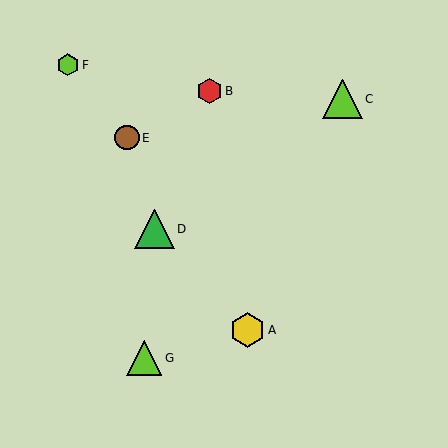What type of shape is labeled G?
Shape G is a lime triangle.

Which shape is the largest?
The lime triangle (labeled C) is the largest.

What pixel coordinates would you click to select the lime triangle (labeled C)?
Click at (343, 99) to select the lime triangle C.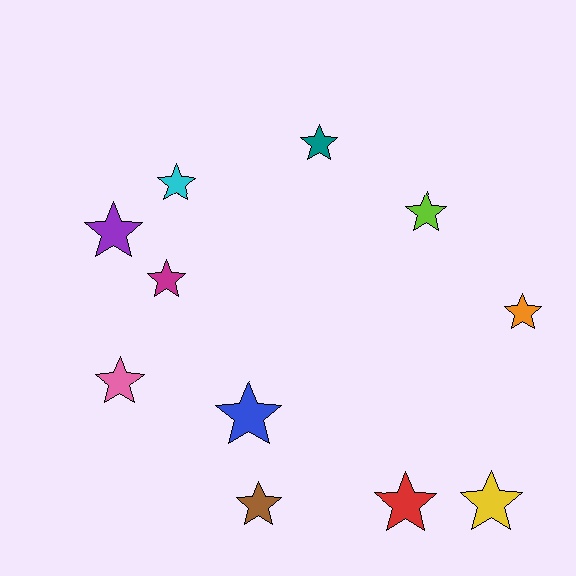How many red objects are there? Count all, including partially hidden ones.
There is 1 red object.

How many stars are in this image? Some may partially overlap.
There are 11 stars.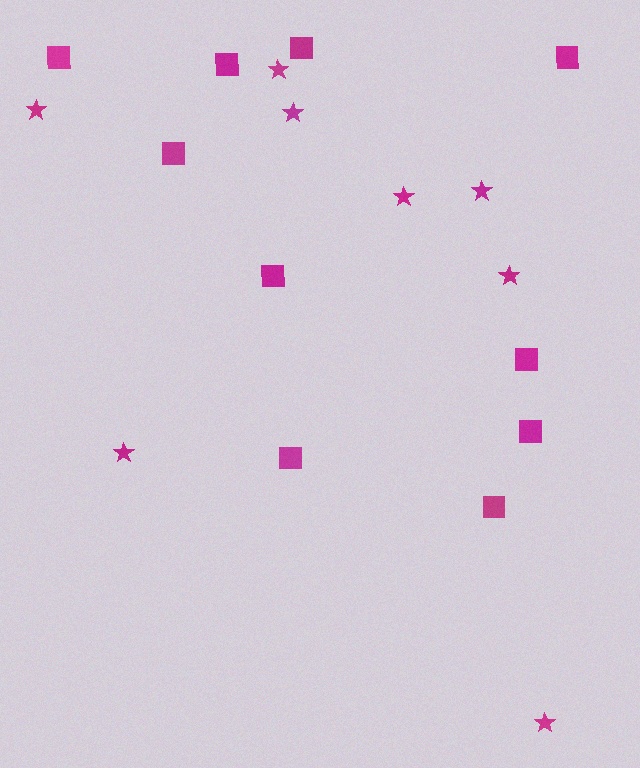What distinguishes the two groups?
There are 2 groups: one group of squares (10) and one group of stars (8).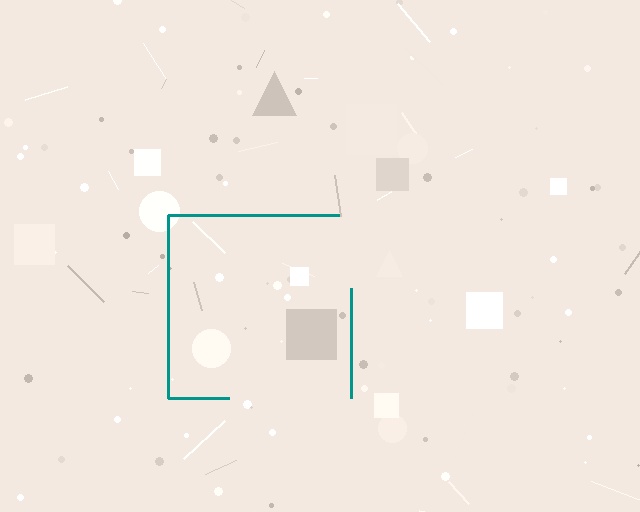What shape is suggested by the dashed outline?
The dashed outline suggests a square.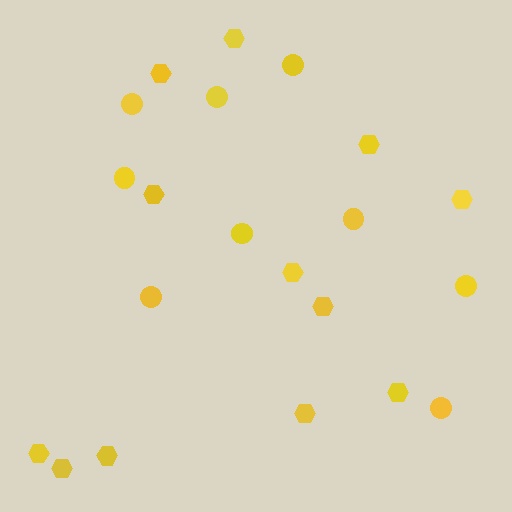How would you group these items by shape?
There are 2 groups: one group of hexagons (12) and one group of circles (9).